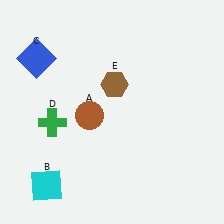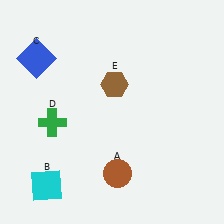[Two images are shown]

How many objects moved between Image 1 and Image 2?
1 object moved between the two images.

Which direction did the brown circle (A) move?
The brown circle (A) moved down.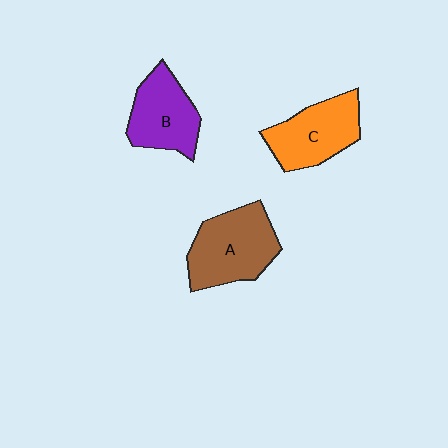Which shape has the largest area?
Shape A (brown).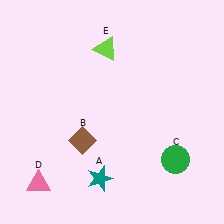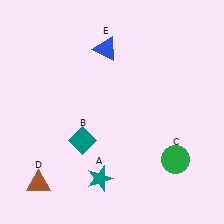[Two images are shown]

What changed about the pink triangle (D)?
In Image 1, D is pink. In Image 2, it changed to brown.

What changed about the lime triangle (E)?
In Image 1, E is lime. In Image 2, it changed to blue.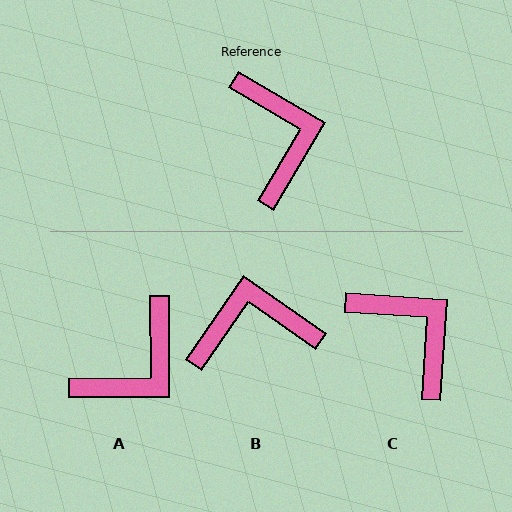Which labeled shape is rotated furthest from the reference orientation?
B, about 86 degrees away.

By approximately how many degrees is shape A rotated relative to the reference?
Approximately 59 degrees clockwise.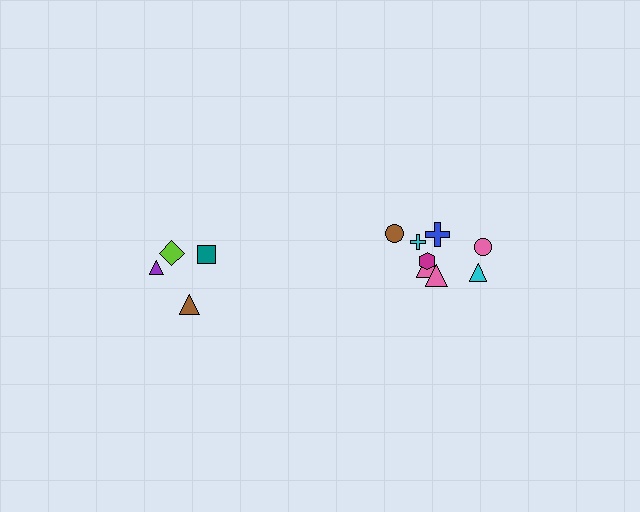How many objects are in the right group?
There are 8 objects.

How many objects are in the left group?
There are 4 objects.